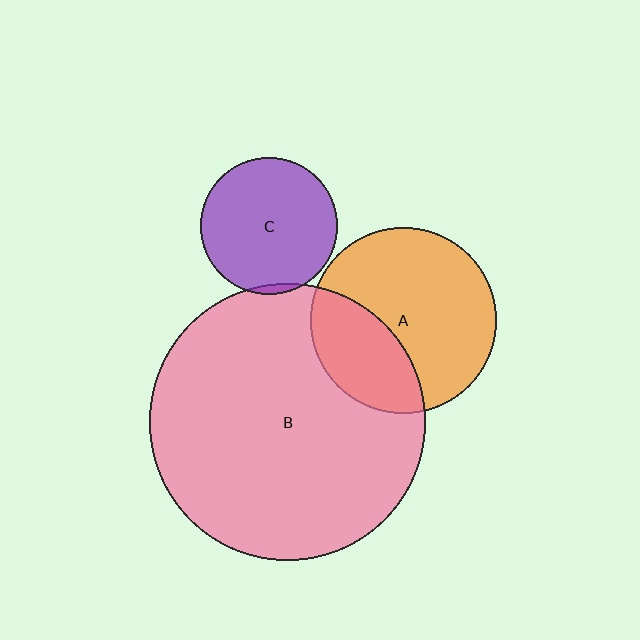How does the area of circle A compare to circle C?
Approximately 1.9 times.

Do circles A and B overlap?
Yes.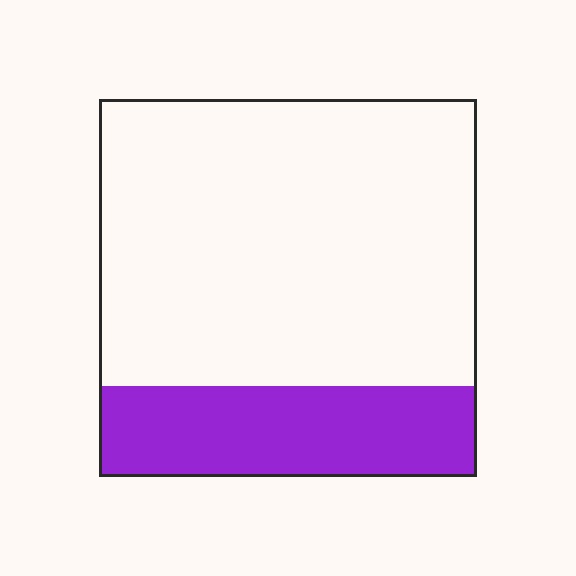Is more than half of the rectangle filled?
No.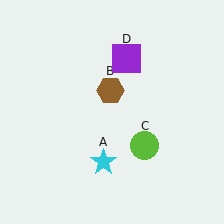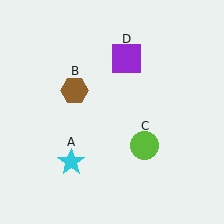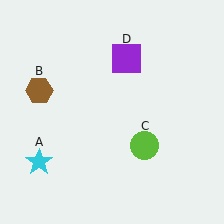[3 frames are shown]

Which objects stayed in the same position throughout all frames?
Lime circle (object C) and purple square (object D) remained stationary.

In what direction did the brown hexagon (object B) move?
The brown hexagon (object B) moved left.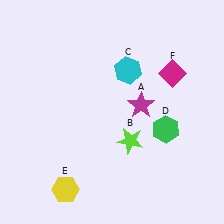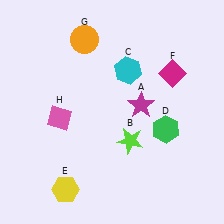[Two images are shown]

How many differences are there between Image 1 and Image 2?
There are 2 differences between the two images.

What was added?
An orange circle (G), a pink diamond (H) were added in Image 2.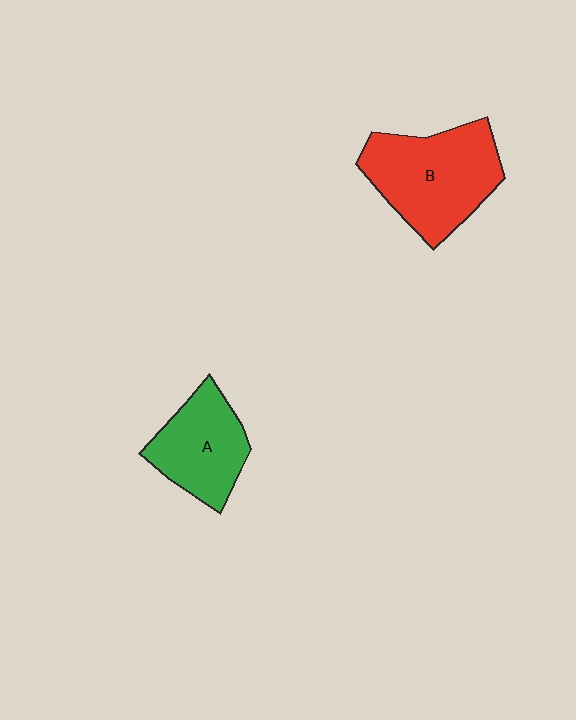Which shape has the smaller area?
Shape A (green).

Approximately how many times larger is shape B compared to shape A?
Approximately 1.4 times.